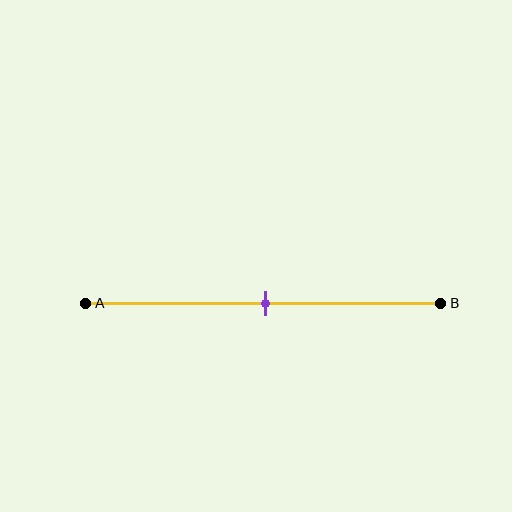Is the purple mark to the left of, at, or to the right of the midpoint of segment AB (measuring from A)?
The purple mark is approximately at the midpoint of segment AB.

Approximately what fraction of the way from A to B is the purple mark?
The purple mark is approximately 50% of the way from A to B.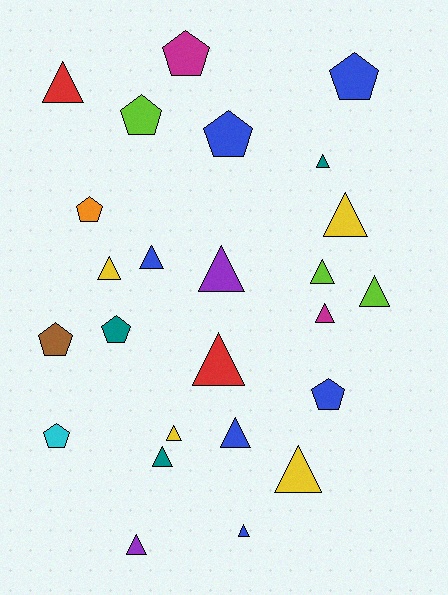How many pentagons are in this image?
There are 9 pentagons.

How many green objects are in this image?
There are no green objects.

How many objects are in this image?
There are 25 objects.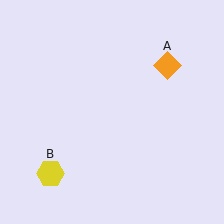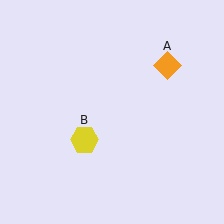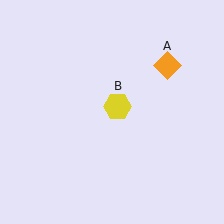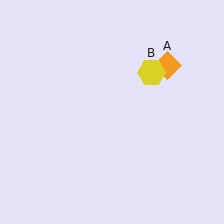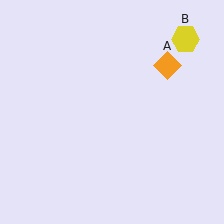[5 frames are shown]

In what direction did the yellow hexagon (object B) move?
The yellow hexagon (object B) moved up and to the right.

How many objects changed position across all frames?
1 object changed position: yellow hexagon (object B).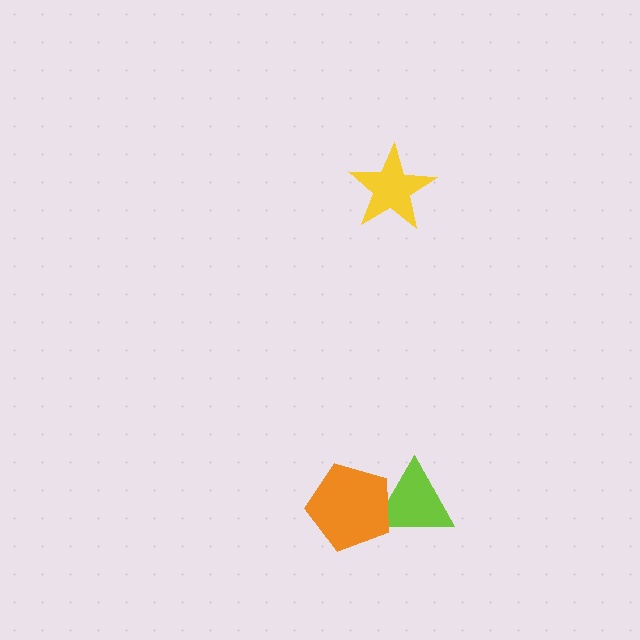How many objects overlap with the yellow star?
0 objects overlap with the yellow star.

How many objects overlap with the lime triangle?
1 object overlaps with the lime triangle.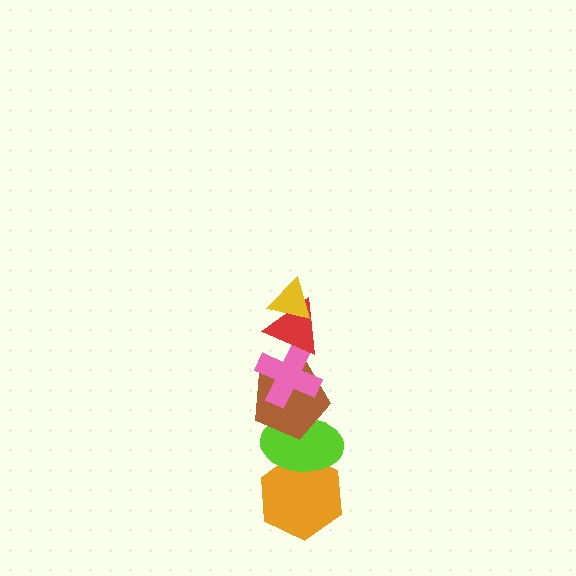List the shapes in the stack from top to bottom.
From top to bottom: the yellow triangle, the red triangle, the pink cross, the brown pentagon, the lime ellipse, the orange hexagon.